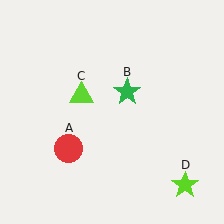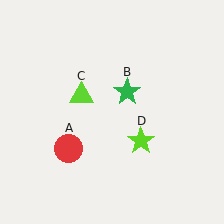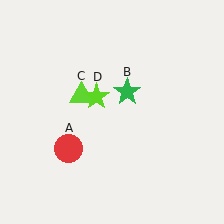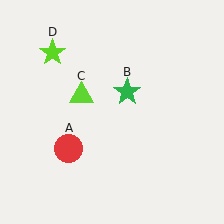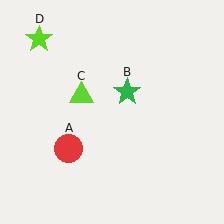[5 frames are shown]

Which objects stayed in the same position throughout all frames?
Red circle (object A) and green star (object B) and lime triangle (object C) remained stationary.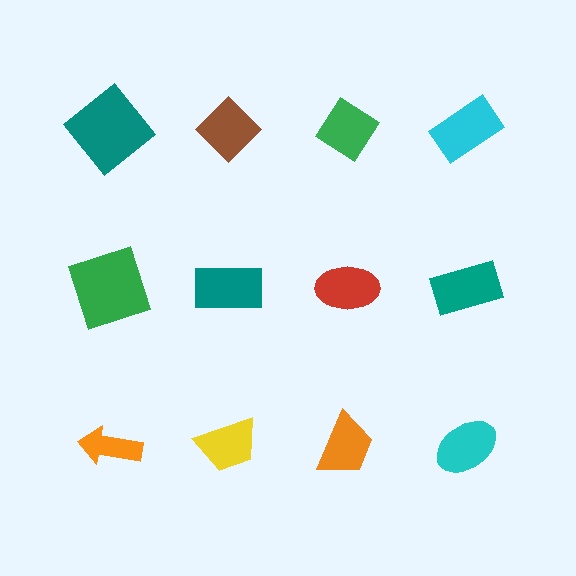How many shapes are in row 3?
4 shapes.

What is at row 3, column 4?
A cyan ellipse.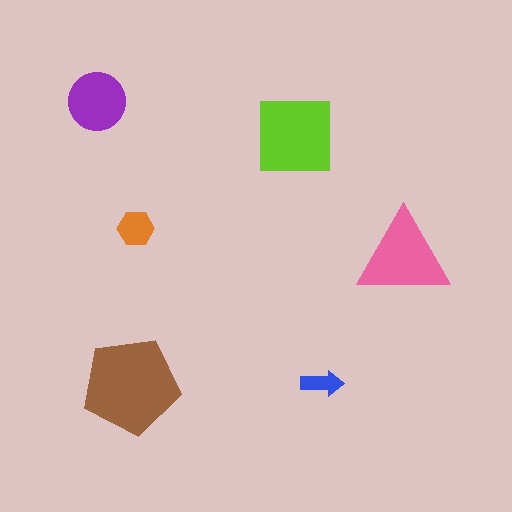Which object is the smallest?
The blue arrow.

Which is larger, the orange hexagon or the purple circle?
The purple circle.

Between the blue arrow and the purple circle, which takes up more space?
The purple circle.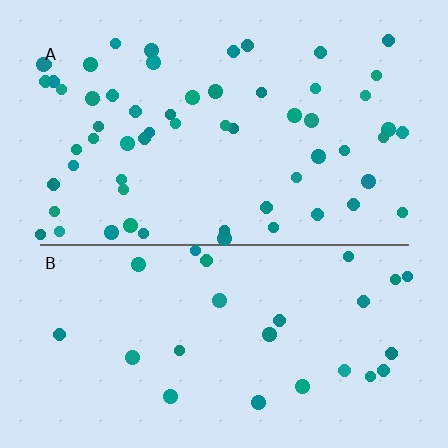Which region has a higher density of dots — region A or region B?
A (the top).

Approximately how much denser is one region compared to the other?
Approximately 2.3× — region A over region B.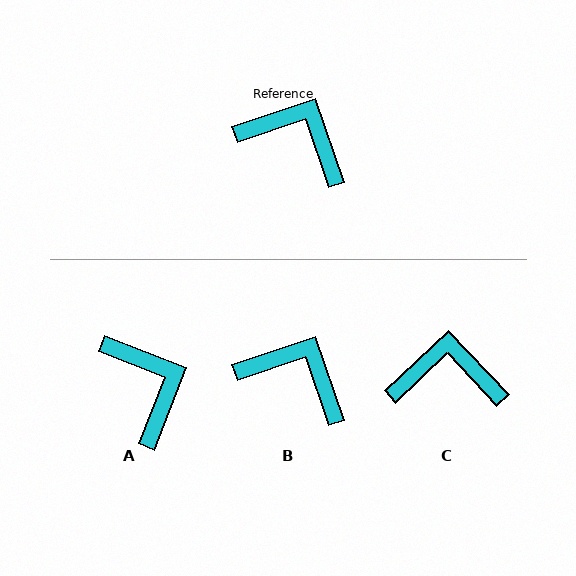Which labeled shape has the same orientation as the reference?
B.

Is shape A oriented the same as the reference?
No, it is off by about 40 degrees.